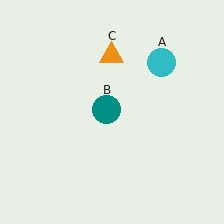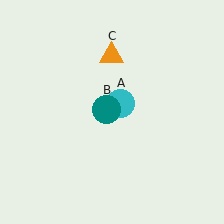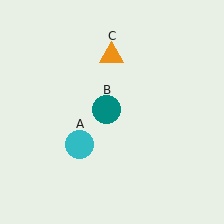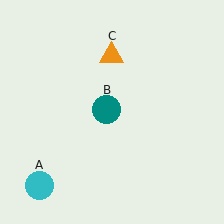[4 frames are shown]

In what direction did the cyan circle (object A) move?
The cyan circle (object A) moved down and to the left.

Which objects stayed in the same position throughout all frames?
Teal circle (object B) and orange triangle (object C) remained stationary.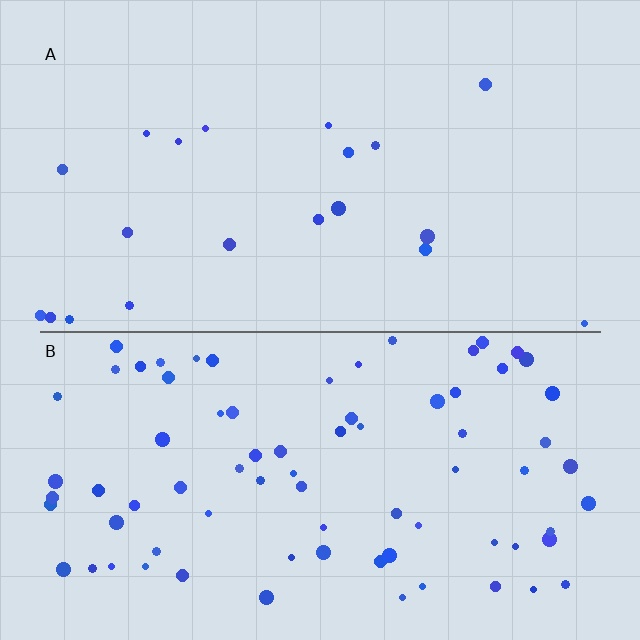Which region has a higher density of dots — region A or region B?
B (the bottom).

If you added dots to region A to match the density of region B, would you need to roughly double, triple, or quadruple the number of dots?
Approximately quadruple.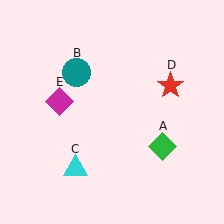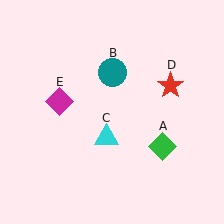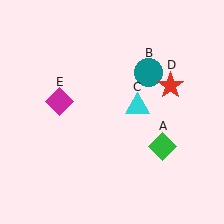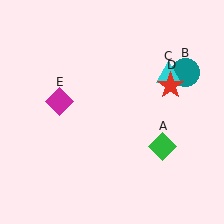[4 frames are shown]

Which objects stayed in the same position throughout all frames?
Green diamond (object A) and red star (object D) and magenta diamond (object E) remained stationary.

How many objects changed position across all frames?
2 objects changed position: teal circle (object B), cyan triangle (object C).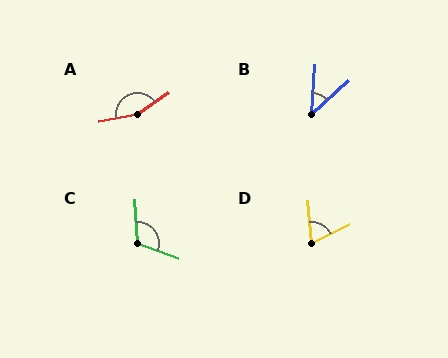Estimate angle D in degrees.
Approximately 68 degrees.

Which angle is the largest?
A, at approximately 155 degrees.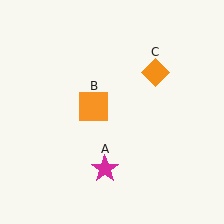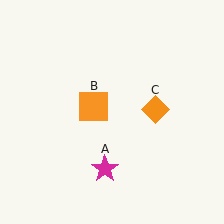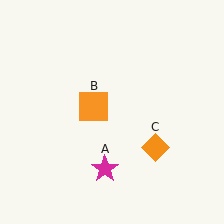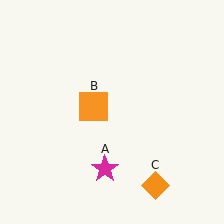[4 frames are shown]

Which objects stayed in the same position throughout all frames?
Magenta star (object A) and orange square (object B) remained stationary.